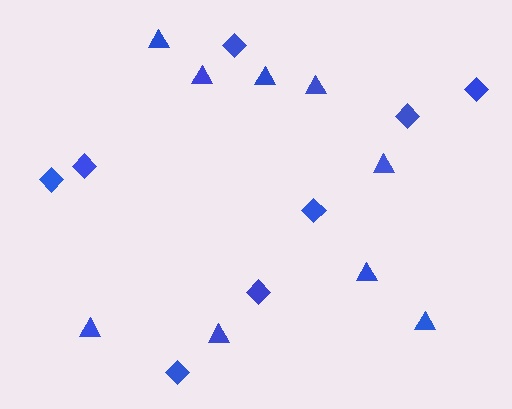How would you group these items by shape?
There are 2 groups: one group of diamonds (8) and one group of triangles (9).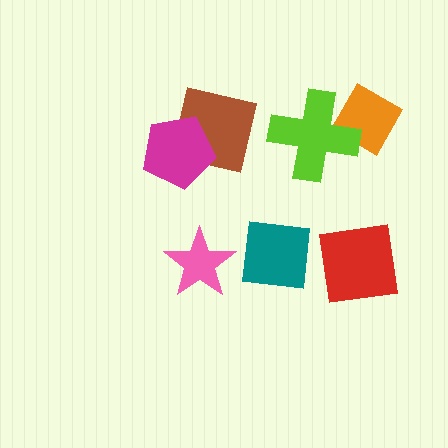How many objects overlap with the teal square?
0 objects overlap with the teal square.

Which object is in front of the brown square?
The magenta pentagon is in front of the brown square.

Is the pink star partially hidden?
No, no other shape covers it.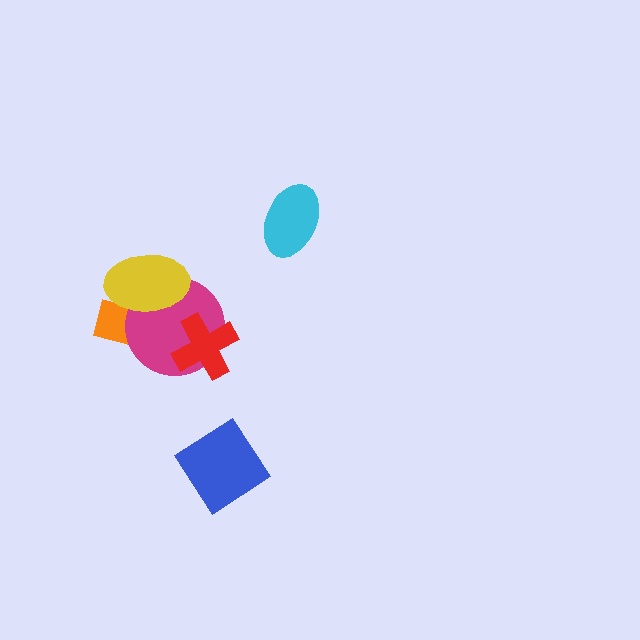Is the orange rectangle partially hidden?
Yes, it is partially covered by another shape.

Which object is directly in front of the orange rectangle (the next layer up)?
The magenta circle is directly in front of the orange rectangle.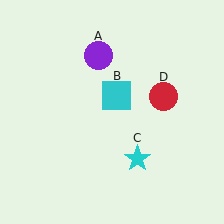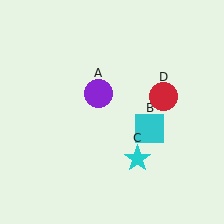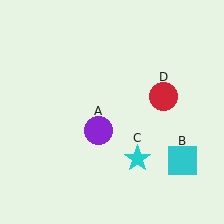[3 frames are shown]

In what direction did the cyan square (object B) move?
The cyan square (object B) moved down and to the right.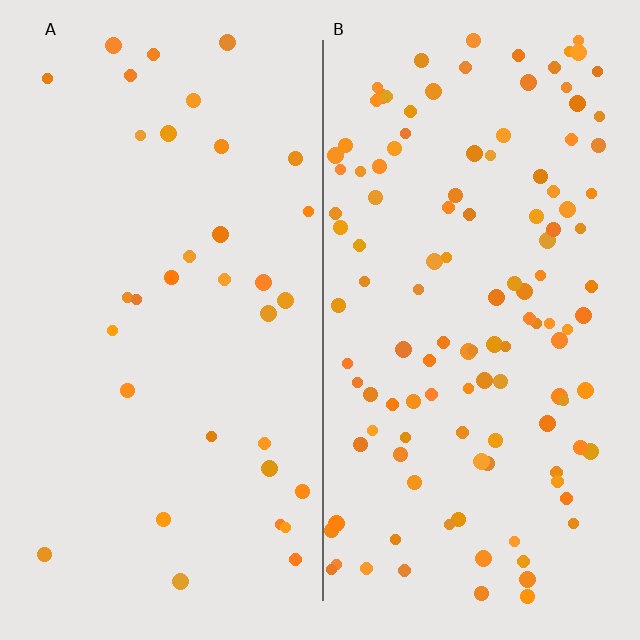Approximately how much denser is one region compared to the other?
Approximately 3.6× — region B over region A.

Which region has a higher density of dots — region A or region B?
B (the right).